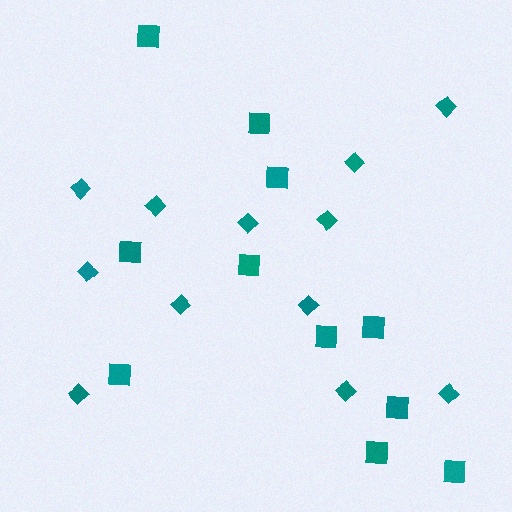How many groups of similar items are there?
There are 2 groups: one group of diamonds (12) and one group of squares (11).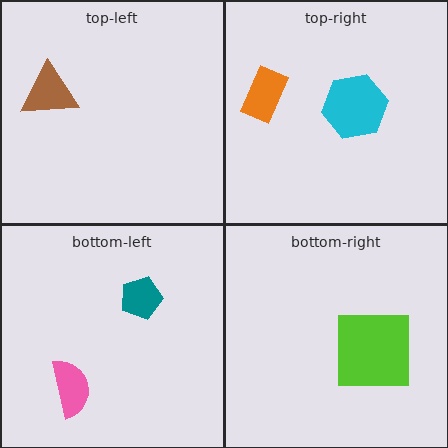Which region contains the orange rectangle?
The top-right region.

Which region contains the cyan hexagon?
The top-right region.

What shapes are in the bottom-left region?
The teal pentagon, the pink semicircle.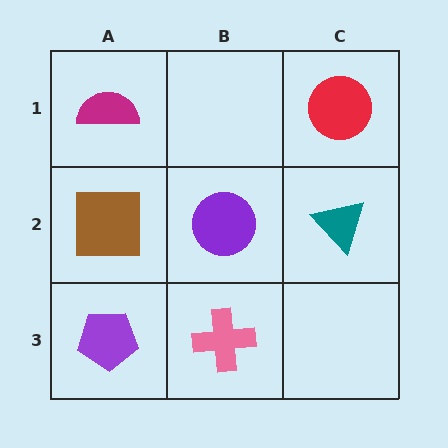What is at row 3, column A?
A purple pentagon.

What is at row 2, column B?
A purple circle.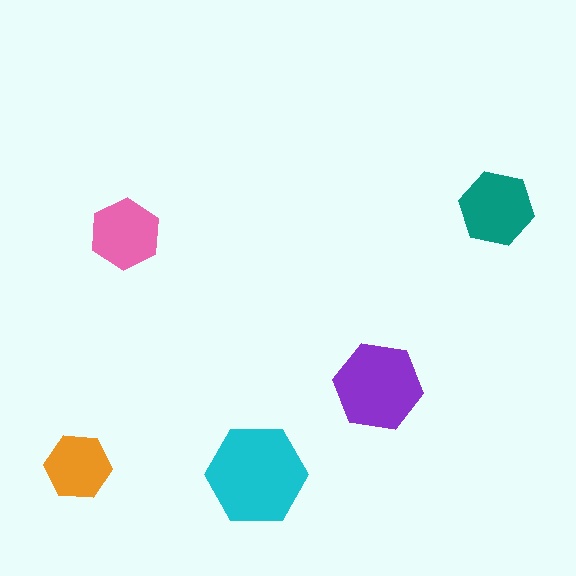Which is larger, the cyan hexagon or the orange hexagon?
The cyan one.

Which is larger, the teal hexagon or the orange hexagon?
The teal one.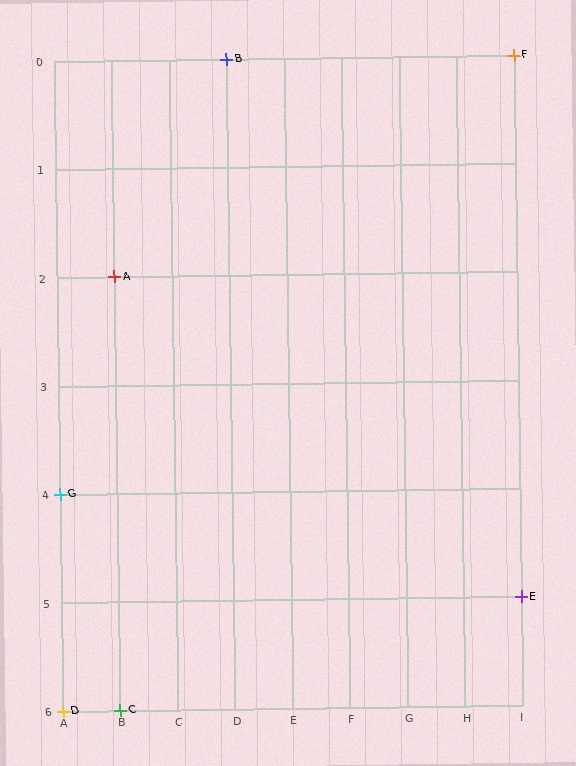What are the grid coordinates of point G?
Point G is at grid coordinates (A, 4).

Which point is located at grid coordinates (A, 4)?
Point G is at (A, 4).